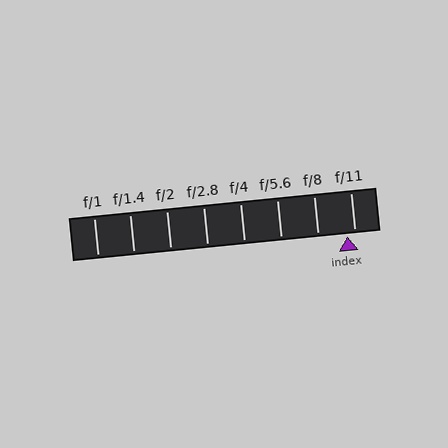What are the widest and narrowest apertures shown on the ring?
The widest aperture shown is f/1 and the narrowest is f/11.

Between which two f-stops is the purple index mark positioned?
The index mark is between f/8 and f/11.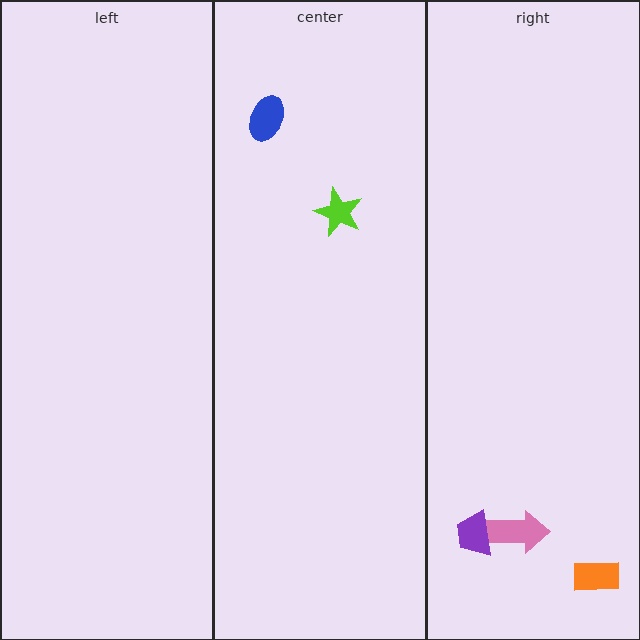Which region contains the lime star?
The center region.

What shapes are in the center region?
The blue ellipse, the lime star.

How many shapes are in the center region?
2.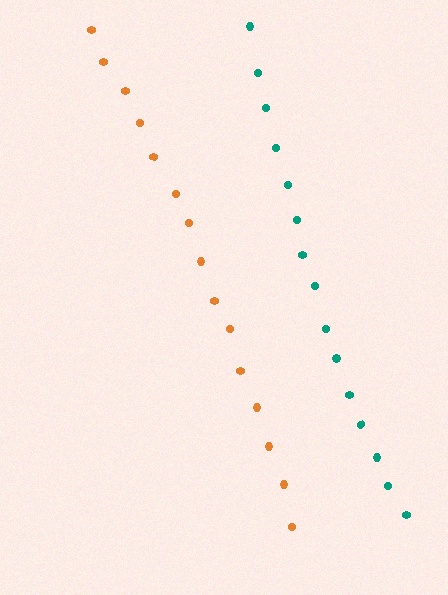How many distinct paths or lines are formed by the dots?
There are 2 distinct paths.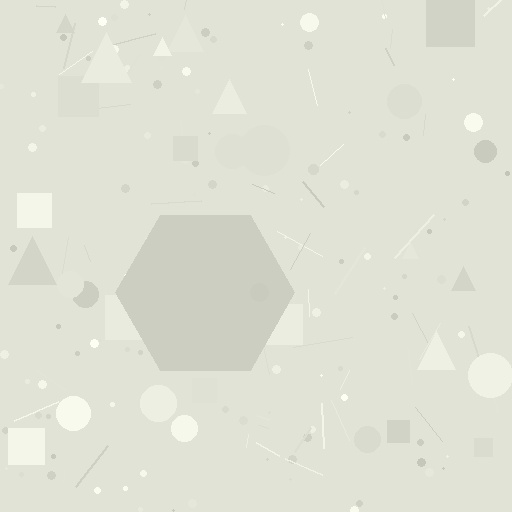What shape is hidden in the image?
A hexagon is hidden in the image.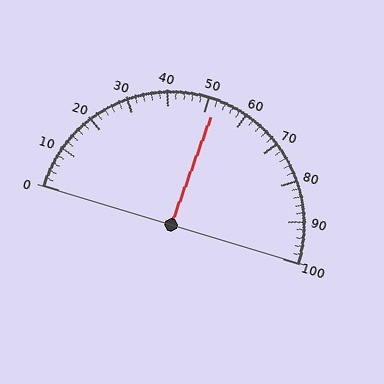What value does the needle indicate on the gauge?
The needle indicates approximately 52.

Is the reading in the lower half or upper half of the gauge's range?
The reading is in the upper half of the range (0 to 100).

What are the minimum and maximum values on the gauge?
The gauge ranges from 0 to 100.